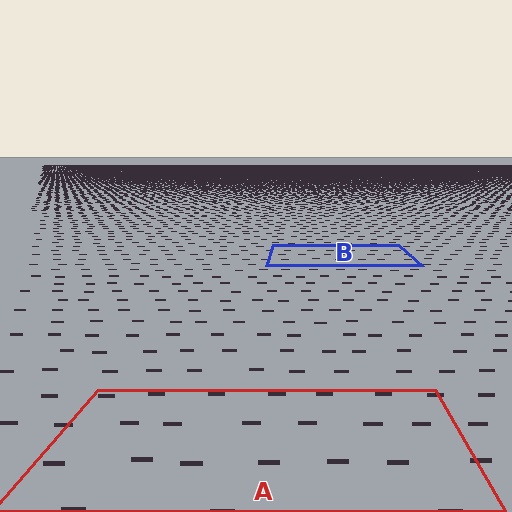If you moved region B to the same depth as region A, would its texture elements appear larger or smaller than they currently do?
They would appear larger. At a closer depth, the same texture elements are projected at a bigger on-screen size.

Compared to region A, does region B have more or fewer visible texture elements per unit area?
Region B has more texture elements per unit area — they are packed more densely because it is farther away.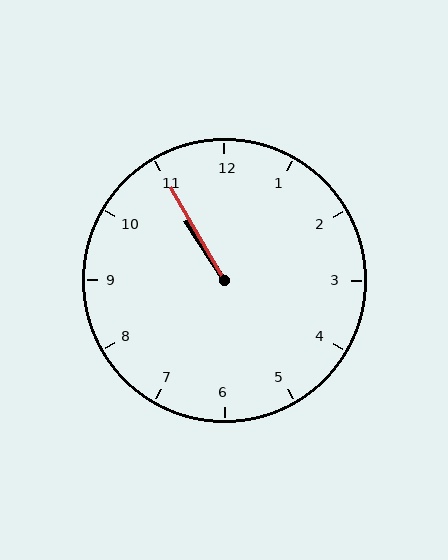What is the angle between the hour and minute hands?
Approximately 2 degrees.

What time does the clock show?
10:55.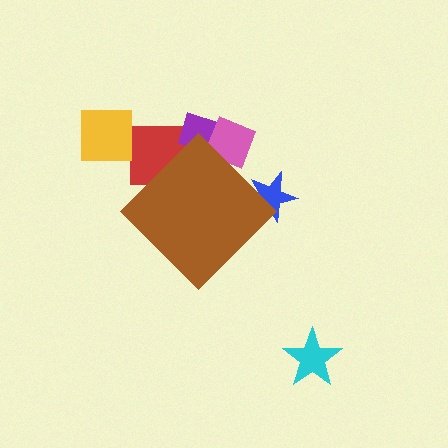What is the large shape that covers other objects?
A brown diamond.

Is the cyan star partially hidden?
No, the cyan star is fully visible.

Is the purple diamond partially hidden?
Yes, the purple diamond is partially hidden behind the brown diamond.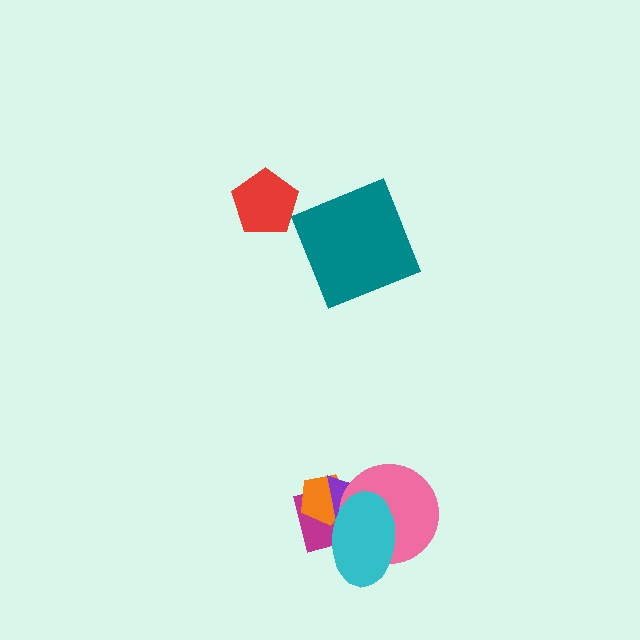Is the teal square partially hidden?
No, no other shape covers it.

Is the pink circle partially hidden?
Yes, it is partially covered by another shape.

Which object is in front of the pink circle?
The cyan ellipse is in front of the pink circle.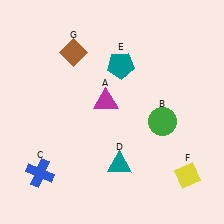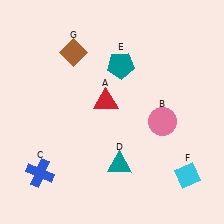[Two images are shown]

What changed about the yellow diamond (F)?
In Image 1, F is yellow. In Image 2, it changed to cyan.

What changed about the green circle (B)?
In Image 1, B is green. In Image 2, it changed to pink.